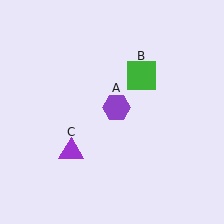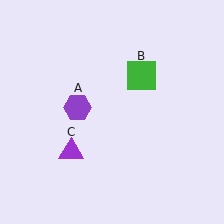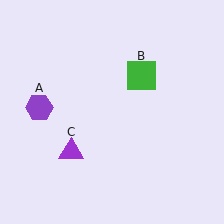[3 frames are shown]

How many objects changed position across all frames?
1 object changed position: purple hexagon (object A).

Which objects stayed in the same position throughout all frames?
Green square (object B) and purple triangle (object C) remained stationary.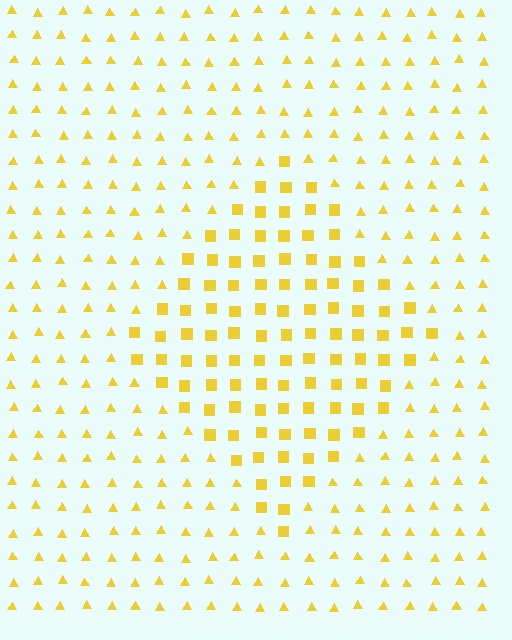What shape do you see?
I see a diamond.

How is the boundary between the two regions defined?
The boundary is defined by a change in element shape: squares inside vs. triangles outside. All elements share the same color and spacing.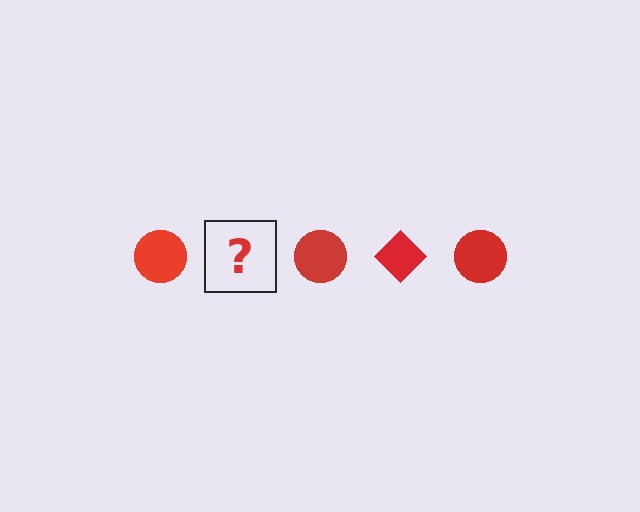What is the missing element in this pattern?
The missing element is a red diamond.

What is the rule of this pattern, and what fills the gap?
The rule is that the pattern cycles through circle, diamond shapes in red. The gap should be filled with a red diamond.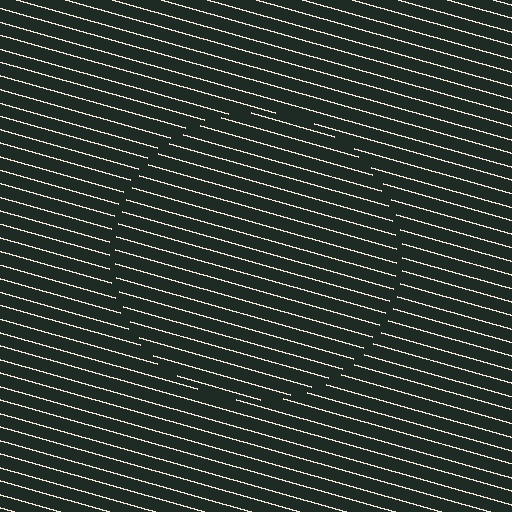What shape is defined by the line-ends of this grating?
An illusory circle. The interior of the shape contains the same grating, shifted by half a period — the contour is defined by the phase discontinuity where line-ends from the inner and outer gratings abut.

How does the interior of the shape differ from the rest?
The interior of the shape contains the same grating, shifted by half a period — the contour is defined by the phase discontinuity where line-ends from the inner and outer gratings abut.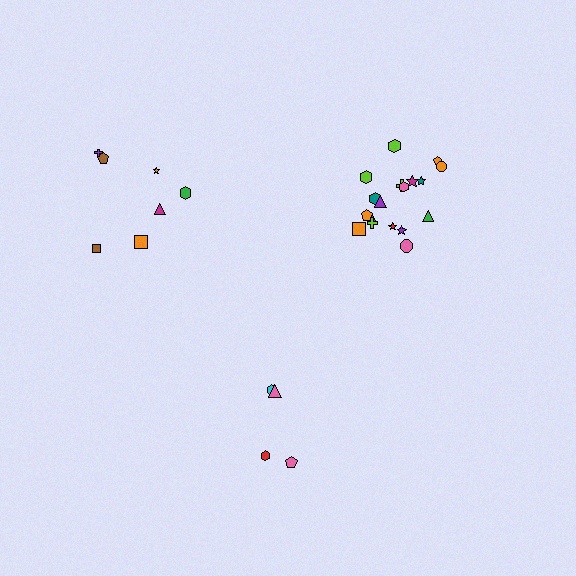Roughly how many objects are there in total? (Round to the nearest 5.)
Roughly 30 objects in total.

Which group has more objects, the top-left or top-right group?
The top-right group.